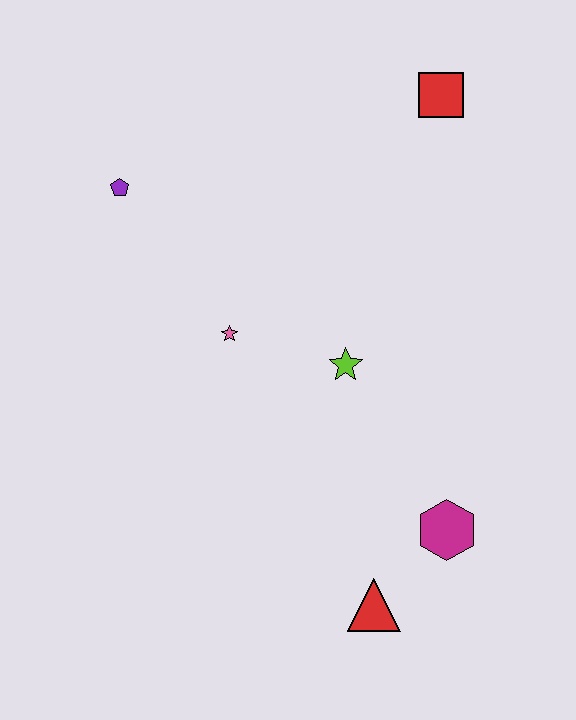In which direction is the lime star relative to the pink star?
The lime star is to the right of the pink star.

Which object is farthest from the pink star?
The red square is farthest from the pink star.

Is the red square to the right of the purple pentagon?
Yes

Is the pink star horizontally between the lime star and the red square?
No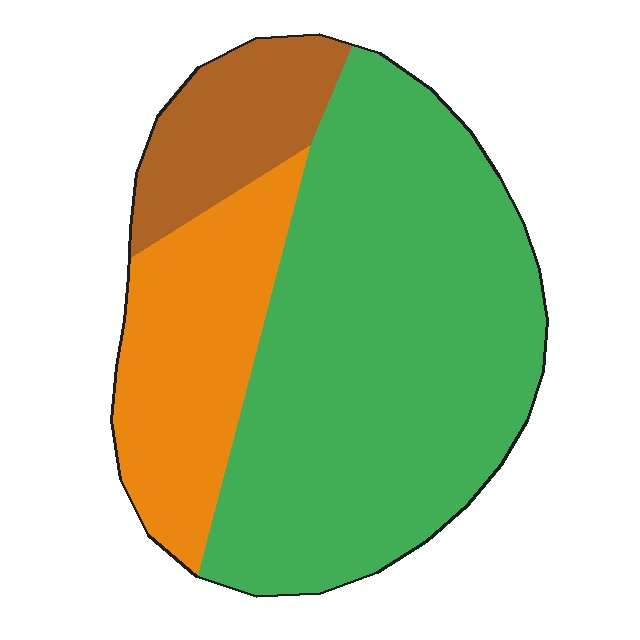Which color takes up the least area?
Brown, at roughly 15%.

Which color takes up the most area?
Green, at roughly 65%.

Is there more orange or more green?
Green.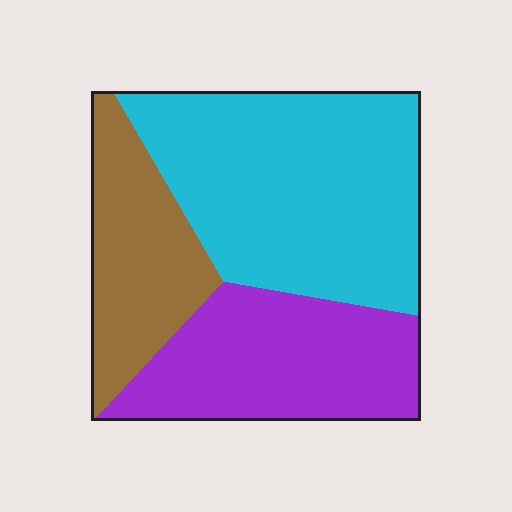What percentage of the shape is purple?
Purple covers roughly 30% of the shape.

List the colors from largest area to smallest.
From largest to smallest: cyan, purple, brown.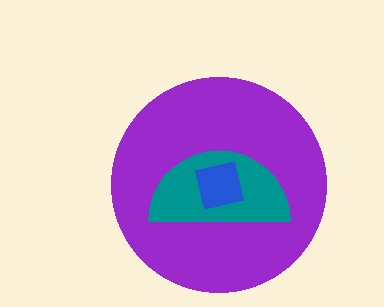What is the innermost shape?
The blue square.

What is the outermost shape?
The purple circle.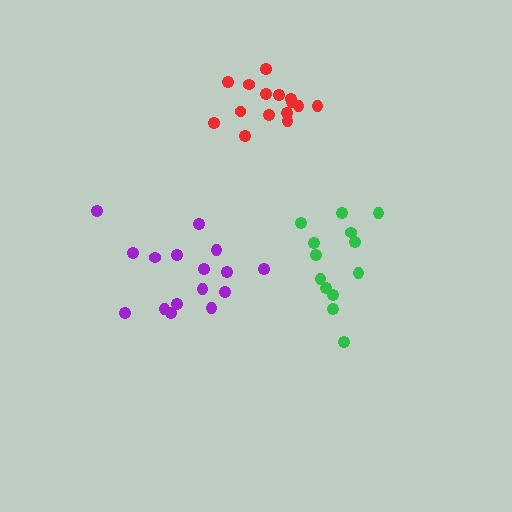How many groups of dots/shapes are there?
There are 3 groups.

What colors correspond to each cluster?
The clusters are colored: red, purple, green.